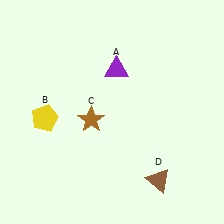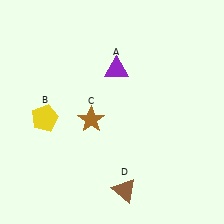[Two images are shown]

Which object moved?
The brown triangle (D) moved left.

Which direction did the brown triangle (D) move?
The brown triangle (D) moved left.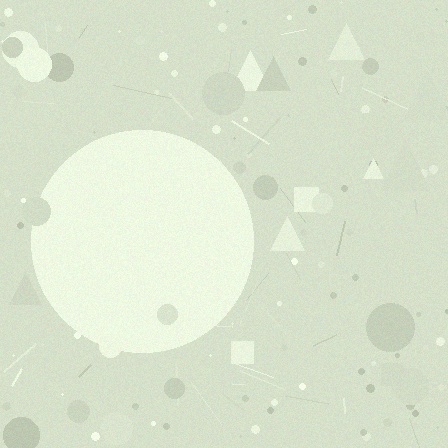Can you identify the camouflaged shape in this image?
The camouflaged shape is a circle.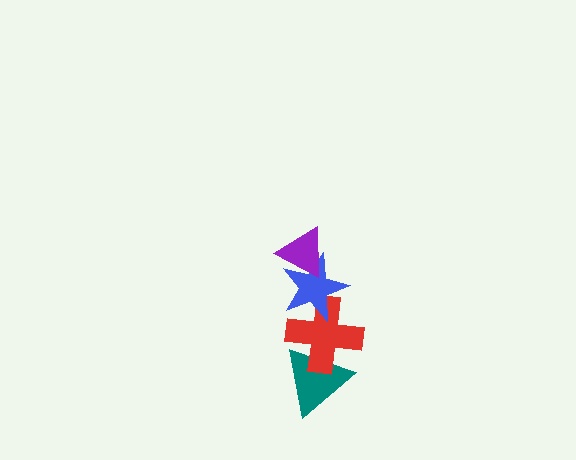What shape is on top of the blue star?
The purple triangle is on top of the blue star.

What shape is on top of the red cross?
The blue star is on top of the red cross.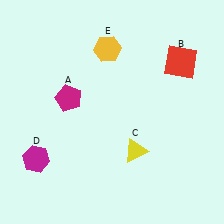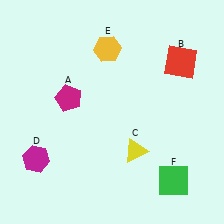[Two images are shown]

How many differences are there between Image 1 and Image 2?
There is 1 difference between the two images.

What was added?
A green square (F) was added in Image 2.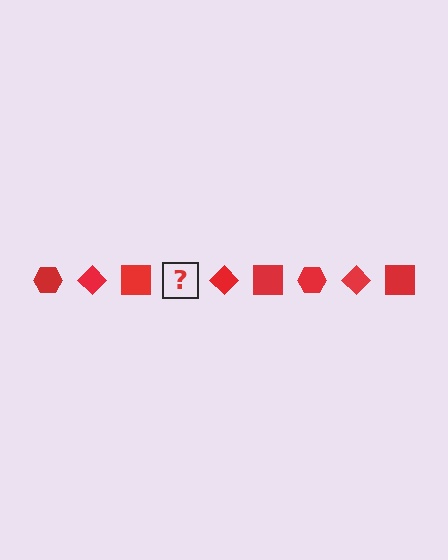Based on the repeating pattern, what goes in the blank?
The blank should be a red hexagon.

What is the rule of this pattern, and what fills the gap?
The rule is that the pattern cycles through hexagon, diamond, square shapes in red. The gap should be filled with a red hexagon.